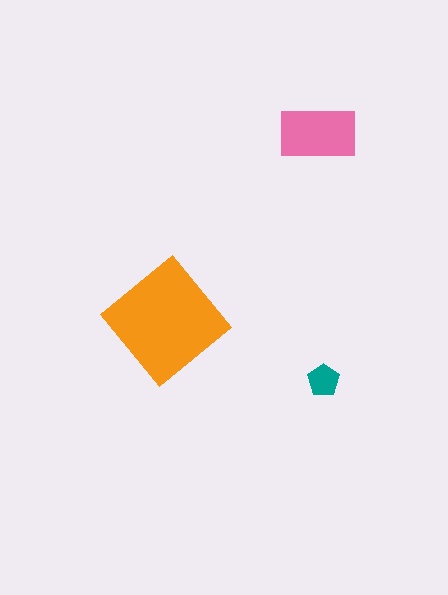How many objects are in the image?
There are 3 objects in the image.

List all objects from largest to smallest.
The orange diamond, the pink rectangle, the teal pentagon.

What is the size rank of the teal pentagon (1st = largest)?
3rd.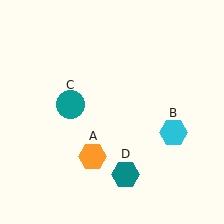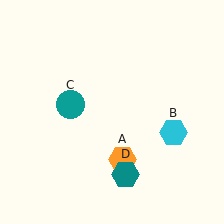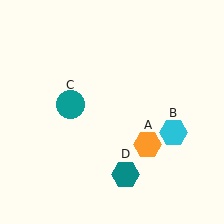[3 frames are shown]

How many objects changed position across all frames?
1 object changed position: orange hexagon (object A).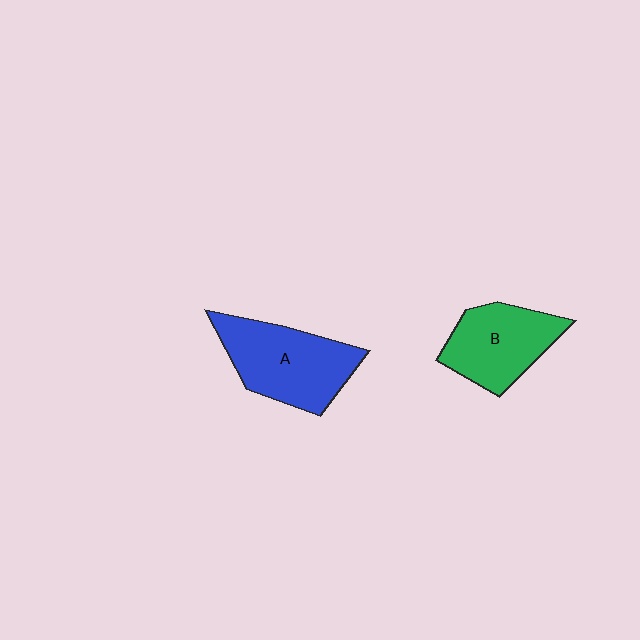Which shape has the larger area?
Shape A (blue).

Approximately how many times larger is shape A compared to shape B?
Approximately 1.2 times.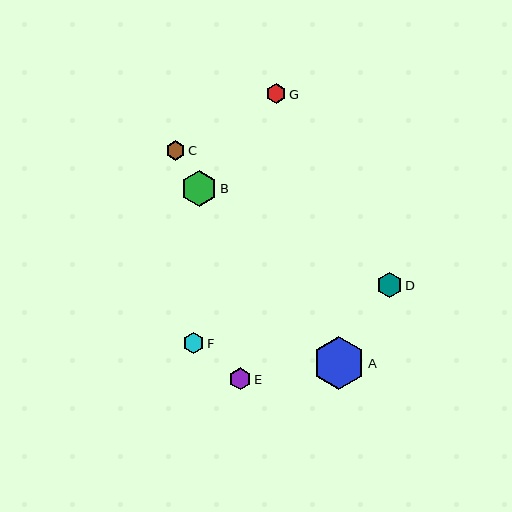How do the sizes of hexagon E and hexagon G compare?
Hexagon E and hexagon G are approximately the same size.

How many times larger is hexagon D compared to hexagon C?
Hexagon D is approximately 1.3 times the size of hexagon C.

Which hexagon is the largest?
Hexagon A is the largest with a size of approximately 53 pixels.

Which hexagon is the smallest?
Hexagon C is the smallest with a size of approximately 19 pixels.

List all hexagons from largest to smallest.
From largest to smallest: A, B, D, E, F, G, C.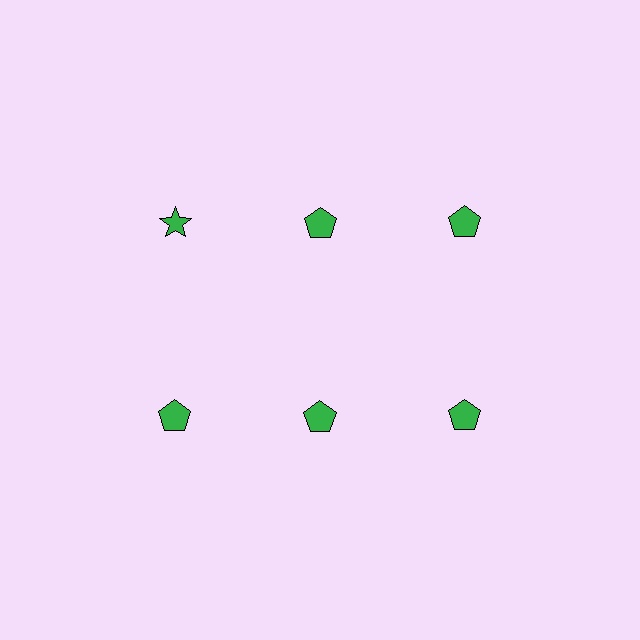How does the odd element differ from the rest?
It has a different shape: star instead of pentagon.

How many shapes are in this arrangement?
There are 6 shapes arranged in a grid pattern.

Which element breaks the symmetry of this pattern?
The green star in the top row, leftmost column breaks the symmetry. All other shapes are green pentagons.